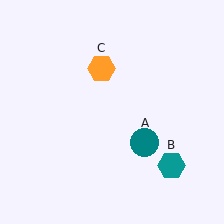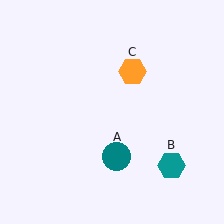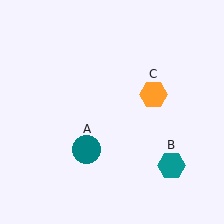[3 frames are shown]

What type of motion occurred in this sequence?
The teal circle (object A), orange hexagon (object C) rotated clockwise around the center of the scene.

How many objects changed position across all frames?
2 objects changed position: teal circle (object A), orange hexagon (object C).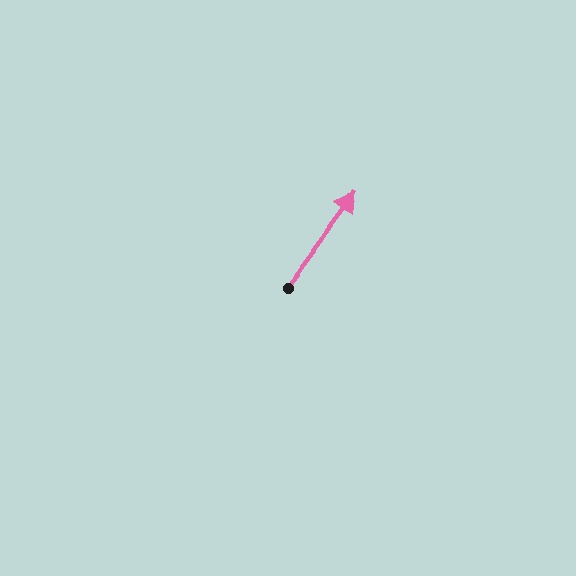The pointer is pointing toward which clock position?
Roughly 1 o'clock.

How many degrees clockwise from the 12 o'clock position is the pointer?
Approximately 37 degrees.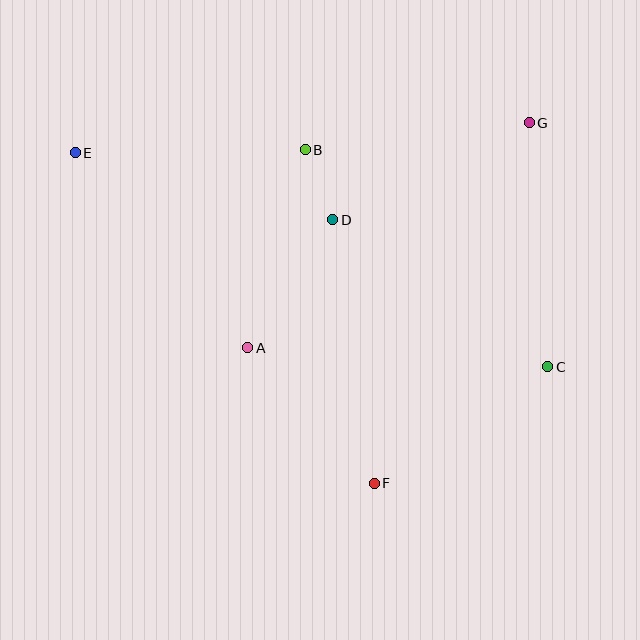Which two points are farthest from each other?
Points C and E are farthest from each other.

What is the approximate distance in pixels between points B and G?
The distance between B and G is approximately 225 pixels.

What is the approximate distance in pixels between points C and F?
The distance between C and F is approximately 209 pixels.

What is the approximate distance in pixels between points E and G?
The distance between E and G is approximately 455 pixels.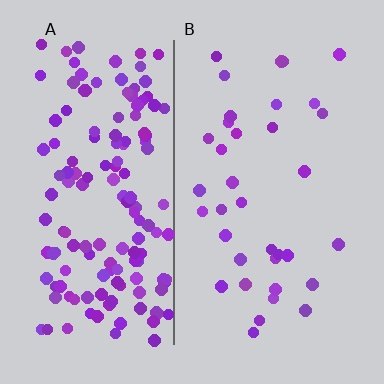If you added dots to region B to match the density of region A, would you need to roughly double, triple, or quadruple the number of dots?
Approximately quadruple.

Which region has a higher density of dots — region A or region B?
A (the left).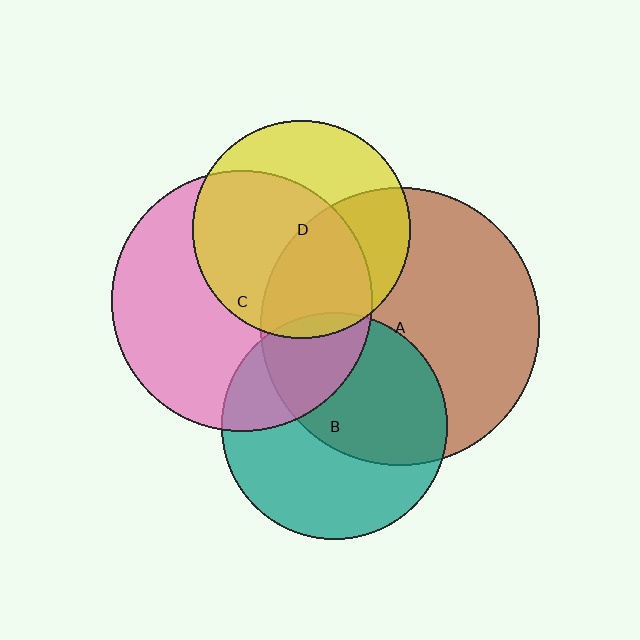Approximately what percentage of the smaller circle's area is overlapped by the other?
Approximately 5%.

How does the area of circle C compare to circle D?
Approximately 1.4 times.